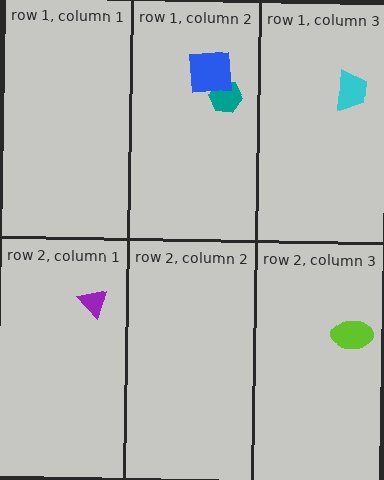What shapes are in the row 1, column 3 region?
The cyan trapezoid.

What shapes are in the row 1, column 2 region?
The teal hexagon, the blue square.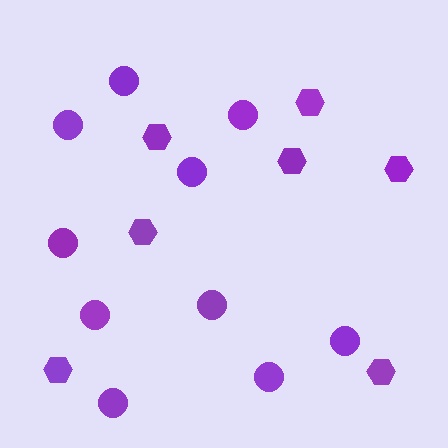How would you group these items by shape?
There are 2 groups: one group of hexagons (7) and one group of circles (10).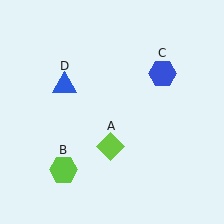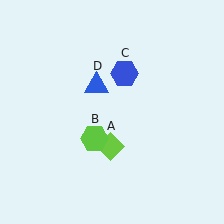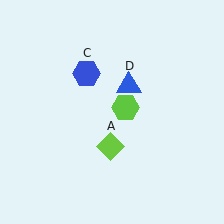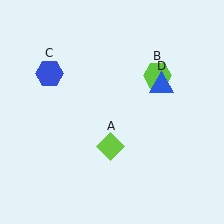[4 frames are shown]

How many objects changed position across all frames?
3 objects changed position: lime hexagon (object B), blue hexagon (object C), blue triangle (object D).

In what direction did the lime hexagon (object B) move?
The lime hexagon (object B) moved up and to the right.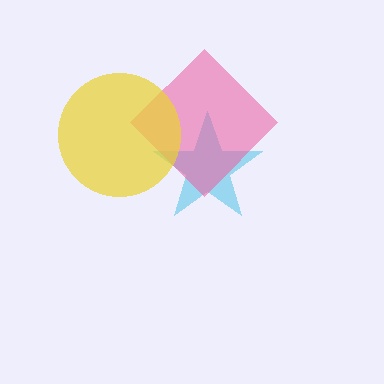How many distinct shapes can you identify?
There are 3 distinct shapes: a cyan star, a pink diamond, a yellow circle.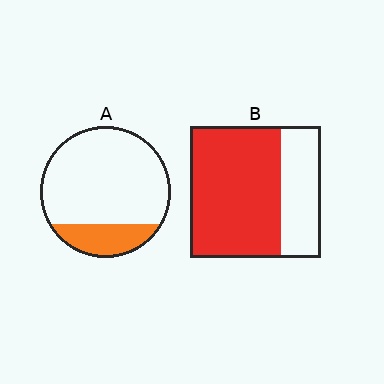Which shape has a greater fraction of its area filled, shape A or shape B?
Shape B.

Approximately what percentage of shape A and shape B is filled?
A is approximately 20% and B is approximately 70%.